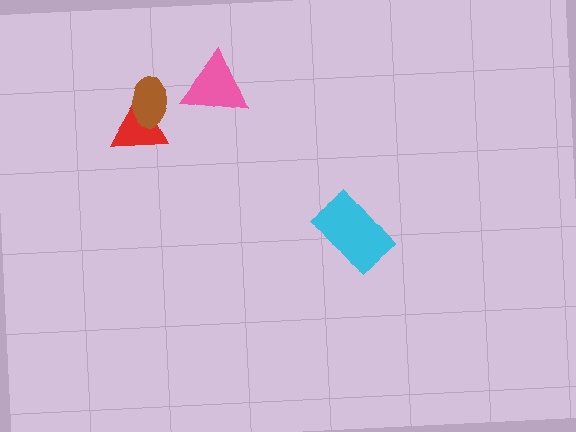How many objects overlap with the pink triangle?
0 objects overlap with the pink triangle.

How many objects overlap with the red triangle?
1 object overlaps with the red triangle.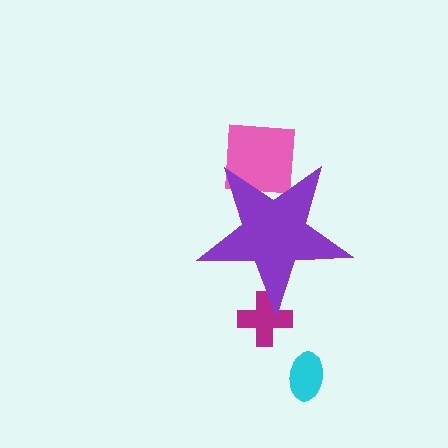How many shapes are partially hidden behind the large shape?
2 shapes are partially hidden.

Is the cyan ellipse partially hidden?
No, the cyan ellipse is fully visible.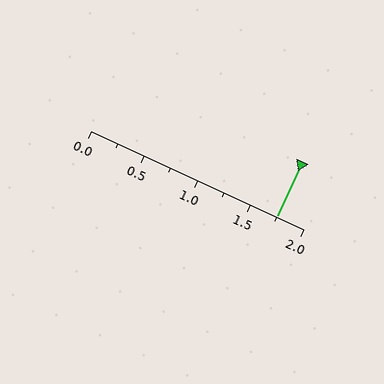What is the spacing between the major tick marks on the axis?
The major ticks are spaced 0.5 apart.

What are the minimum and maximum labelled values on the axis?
The axis runs from 0.0 to 2.0.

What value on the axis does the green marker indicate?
The marker indicates approximately 1.75.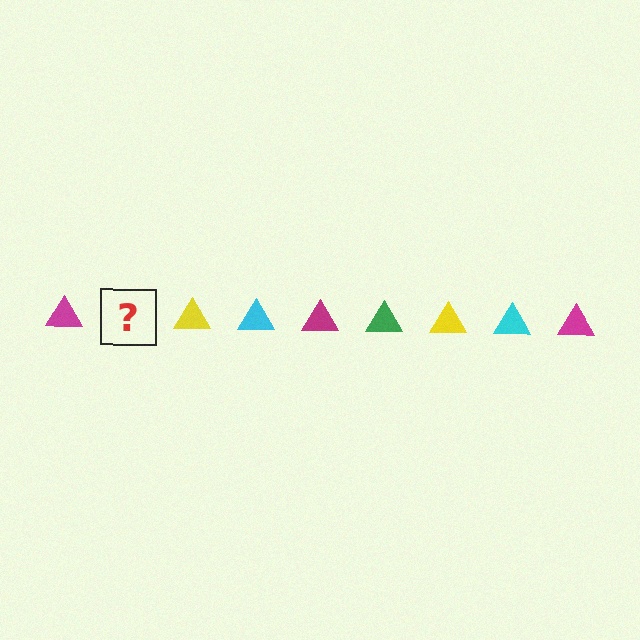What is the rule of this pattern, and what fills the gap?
The rule is that the pattern cycles through magenta, green, yellow, cyan triangles. The gap should be filled with a green triangle.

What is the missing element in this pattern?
The missing element is a green triangle.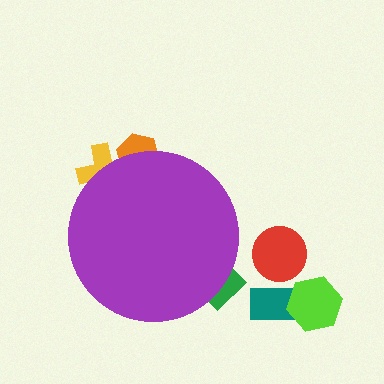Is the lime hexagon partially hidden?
No, the lime hexagon is fully visible.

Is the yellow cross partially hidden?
Yes, the yellow cross is partially hidden behind the purple circle.